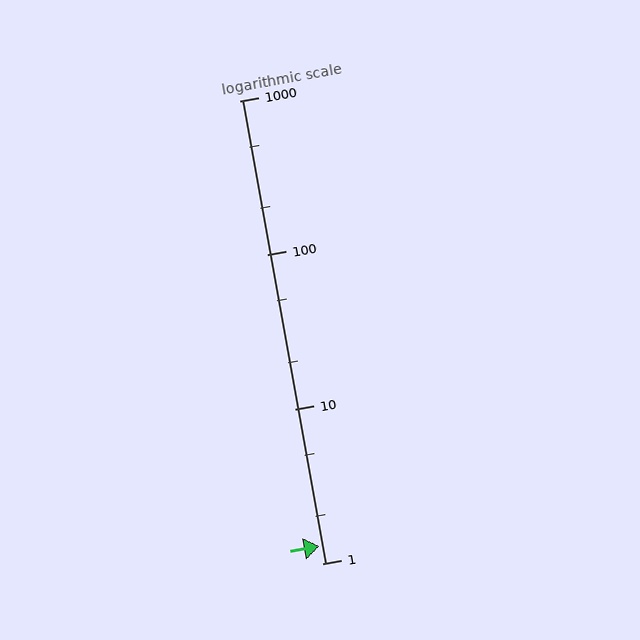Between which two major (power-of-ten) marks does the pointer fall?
The pointer is between 1 and 10.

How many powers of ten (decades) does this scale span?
The scale spans 3 decades, from 1 to 1000.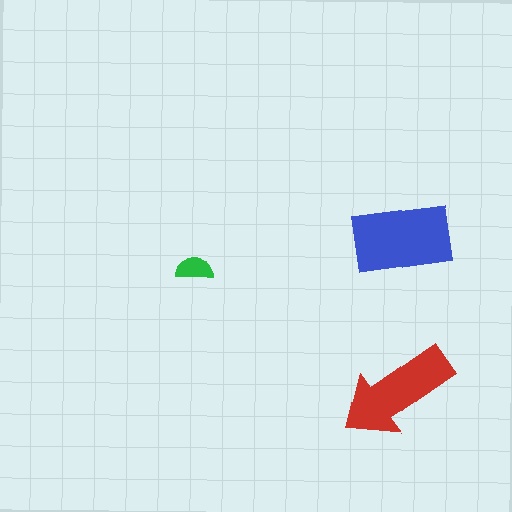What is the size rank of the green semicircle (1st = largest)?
3rd.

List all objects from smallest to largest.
The green semicircle, the red arrow, the blue rectangle.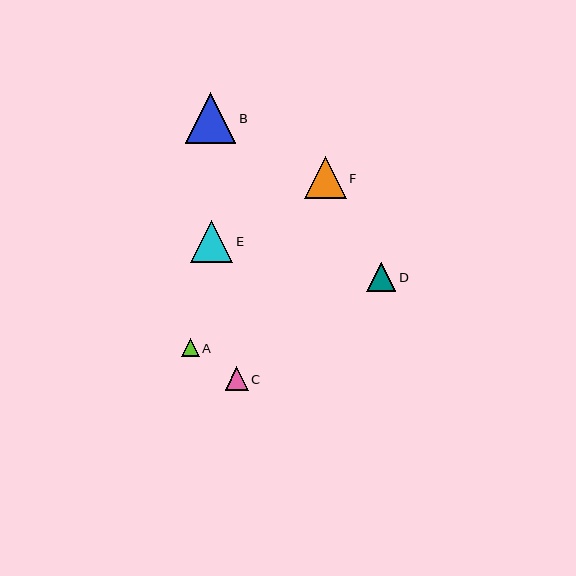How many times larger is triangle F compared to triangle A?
Triangle F is approximately 2.3 times the size of triangle A.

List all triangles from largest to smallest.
From largest to smallest: B, E, F, D, C, A.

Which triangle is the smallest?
Triangle A is the smallest with a size of approximately 18 pixels.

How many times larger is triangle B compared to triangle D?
Triangle B is approximately 1.7 times the size of triangle D.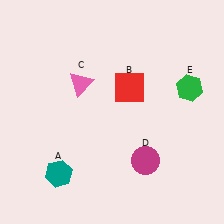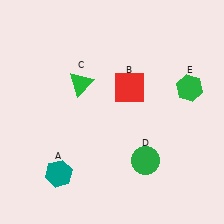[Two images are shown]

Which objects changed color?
C changed from pink to green. D changed from magenta to green.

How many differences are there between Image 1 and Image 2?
There are 2 differences between the two images.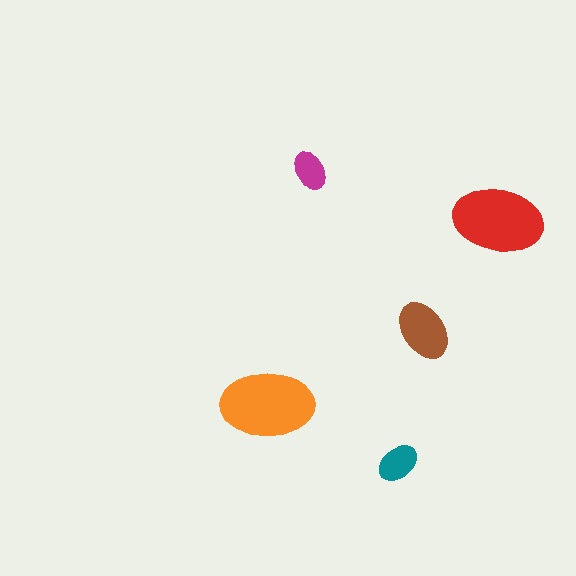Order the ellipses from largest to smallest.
the orange one, the red one, the brown one, the teal one, the magenta one.